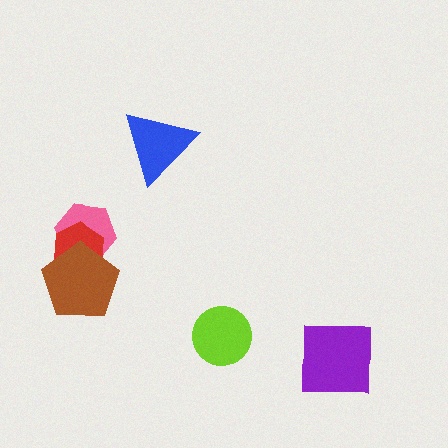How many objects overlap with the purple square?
0 objects overlap with the purple square.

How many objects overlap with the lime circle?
0 objects overlap with the lime circle.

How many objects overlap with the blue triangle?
0 objects overlap with the blue triangle.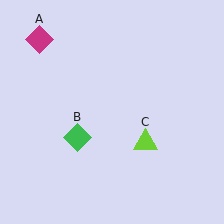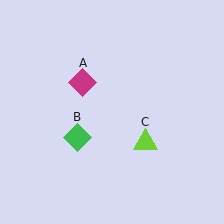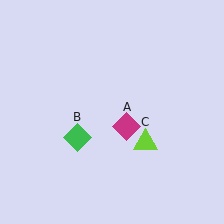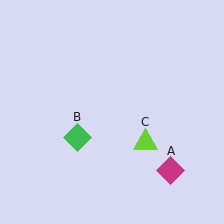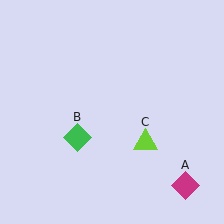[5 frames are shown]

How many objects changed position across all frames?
1 object changed position: magenta diamond (object A).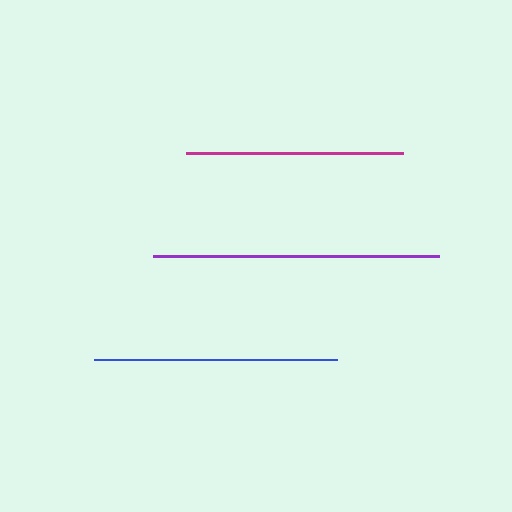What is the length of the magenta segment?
The magenta segment is approximately 217 pixels long.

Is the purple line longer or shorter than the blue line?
The purple line is longer than the blue line.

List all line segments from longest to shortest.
From longest to shortest: purple, blue, magenta.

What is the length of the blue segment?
The blue segment is approximately 243 pixels long.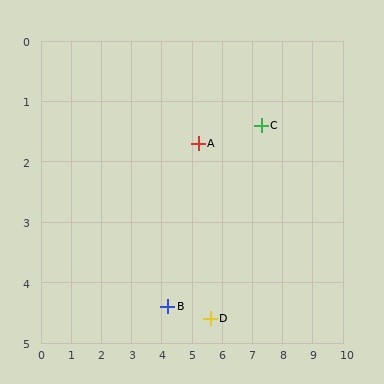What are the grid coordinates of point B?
Point B is at approximately (4.2, 4.4).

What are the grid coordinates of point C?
Point C is at approximately (7.3, 1.4).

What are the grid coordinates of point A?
Point A is at approximately (5.2, 1.7).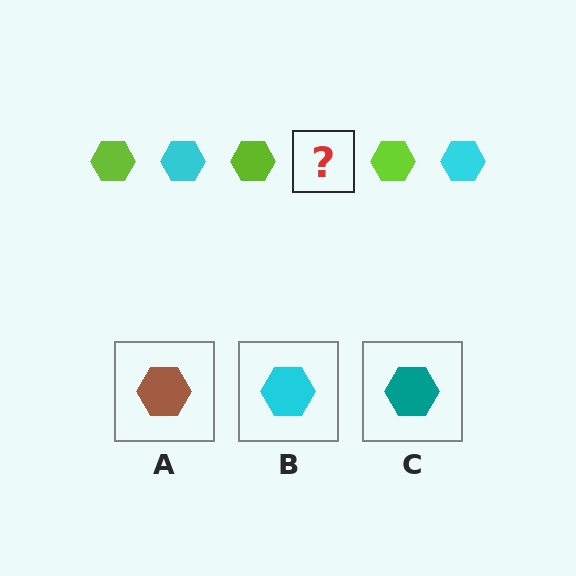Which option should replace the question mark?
Option B.